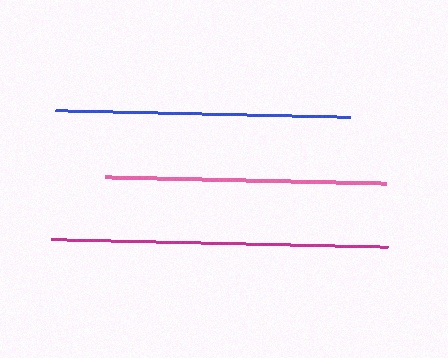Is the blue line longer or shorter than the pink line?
The blue line is longer than the pink line.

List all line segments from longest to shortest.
From longest to shortest: magenta, blue, pink.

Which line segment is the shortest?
The pink line is the shortest at approximately 280 pixels.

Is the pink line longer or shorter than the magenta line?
The magenta line is longer than the pink line.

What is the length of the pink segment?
The pink segment is approximately 280 pixels long.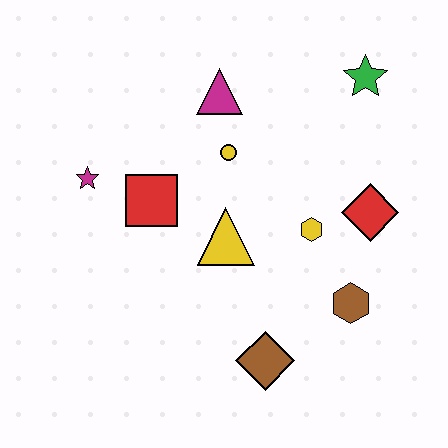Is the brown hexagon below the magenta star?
Yes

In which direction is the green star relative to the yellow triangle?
The green star is above the yellow triangle.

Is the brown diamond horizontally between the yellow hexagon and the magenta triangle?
Yes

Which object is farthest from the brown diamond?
The green star is farthest from the brown diamond.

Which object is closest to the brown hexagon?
The yellow hexagon is closest to the brown hexagon.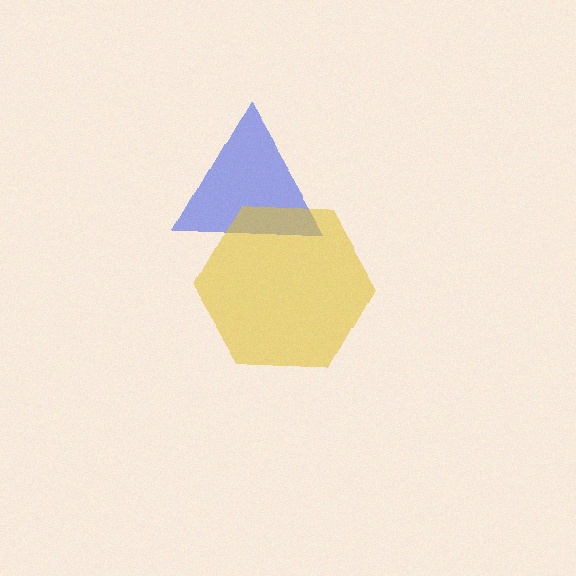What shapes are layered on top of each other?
The layered shapes are: a blue triangle, a yellow hexagon.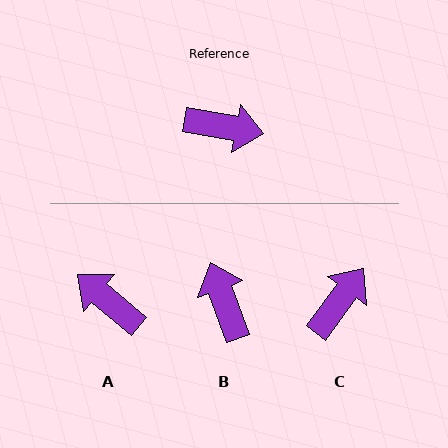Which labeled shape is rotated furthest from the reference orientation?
A, about 150 degrees away.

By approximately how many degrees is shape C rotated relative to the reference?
Approximately 64 degrees counter-clockwise.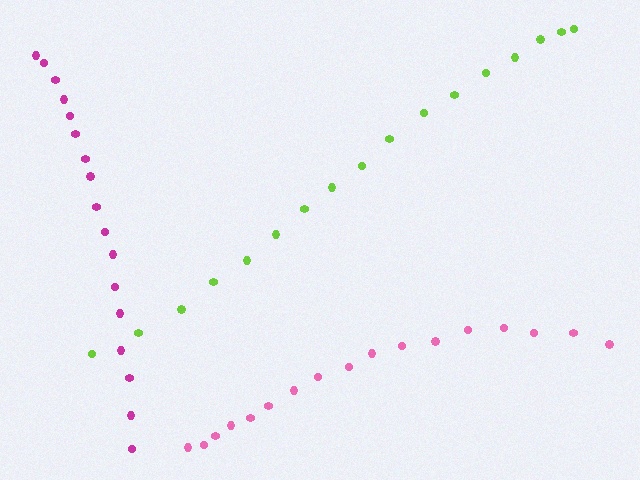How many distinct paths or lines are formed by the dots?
There are 3 distinct paths.